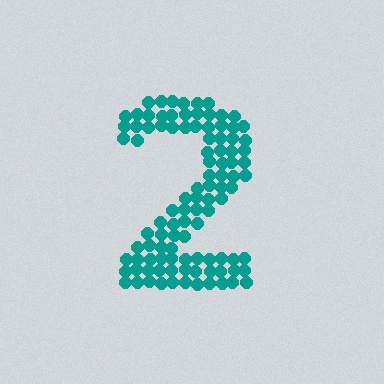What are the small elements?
The small elements are circles.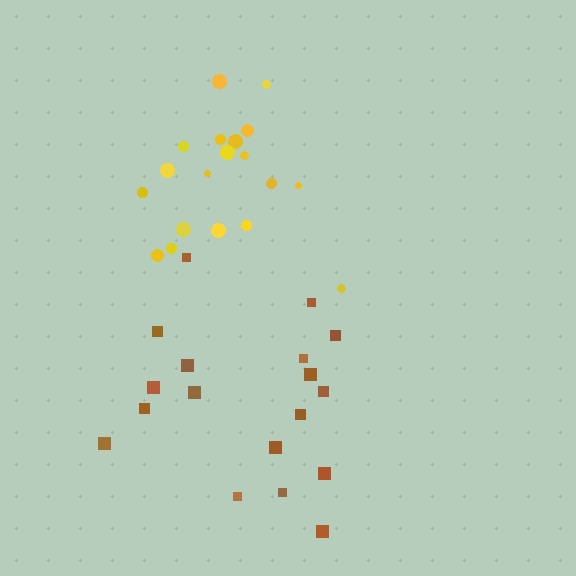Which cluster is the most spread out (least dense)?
Brown.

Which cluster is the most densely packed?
Yellow.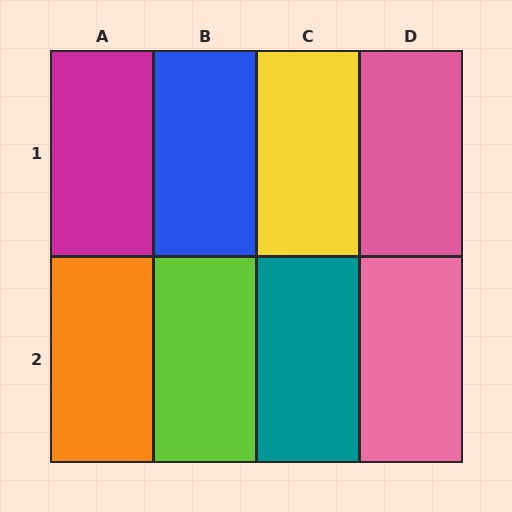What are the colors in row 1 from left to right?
Magenta, blue, yellow, pink.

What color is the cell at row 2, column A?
Orange.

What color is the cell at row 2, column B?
Lime.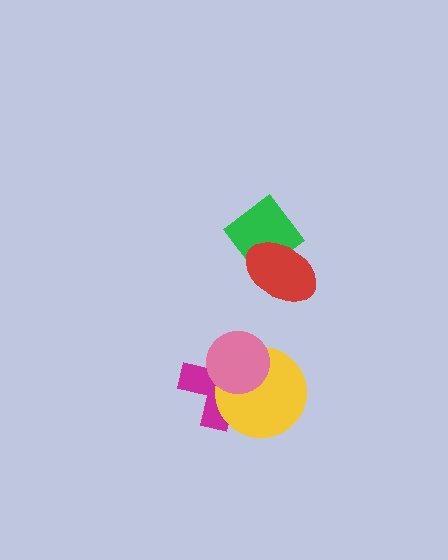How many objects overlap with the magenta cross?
2 objects overlap with the magenta cross.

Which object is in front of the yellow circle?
The pink circle is in front of the yellow circle.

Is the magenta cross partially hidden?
Yes, it is partially covered by another shape.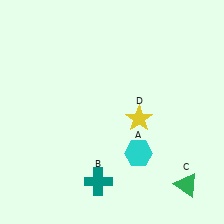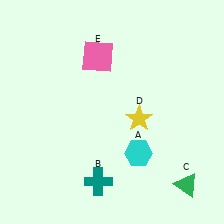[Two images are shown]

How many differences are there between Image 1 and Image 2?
There is 1 difference between the two images.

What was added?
A pink square (E) was added in Image 2.